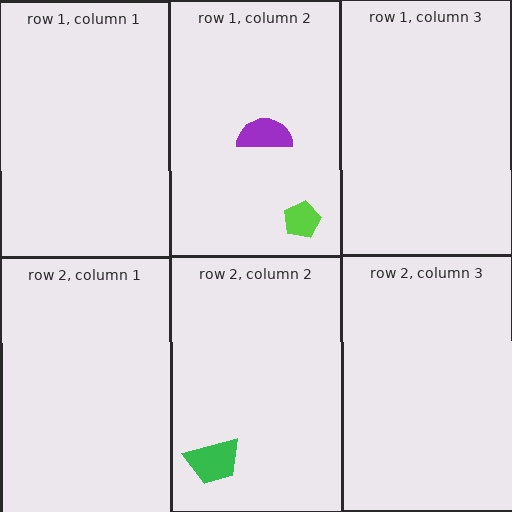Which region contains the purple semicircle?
The row 1, column 2 region.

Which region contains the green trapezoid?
The row 2, column 2 region.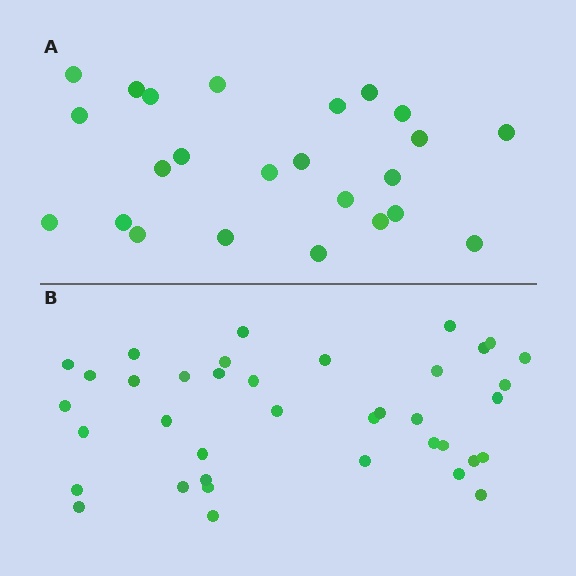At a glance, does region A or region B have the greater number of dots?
Region B (the bottom region) has more dots.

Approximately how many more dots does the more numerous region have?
Region B has approximately 15 more dots than region A.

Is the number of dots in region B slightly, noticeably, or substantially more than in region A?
Region B has substantially more. The ratio is roughly 1.6 to 1.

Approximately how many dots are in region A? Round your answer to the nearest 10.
About 20 dots. (The exact count is 24, which rounds to 20.)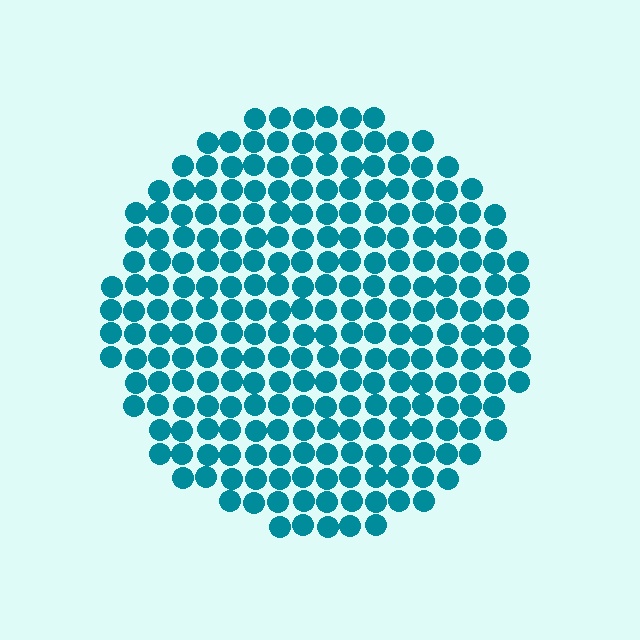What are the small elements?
The small elements are circles.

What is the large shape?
The large shape is a circle.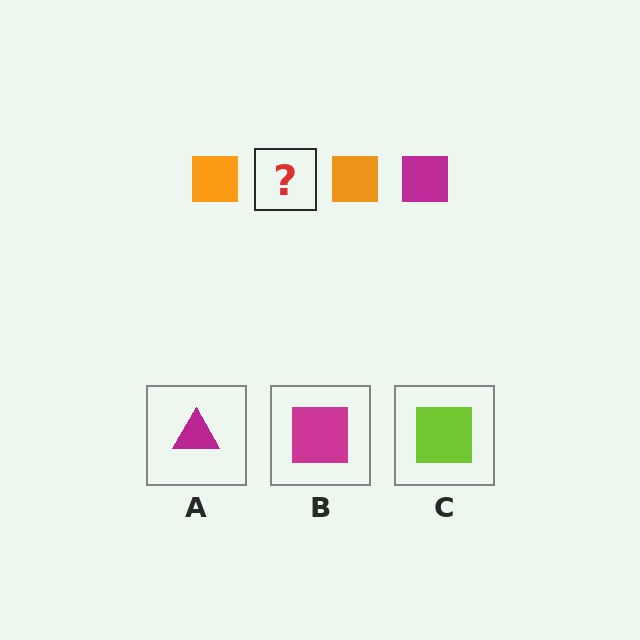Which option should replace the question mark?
Option B.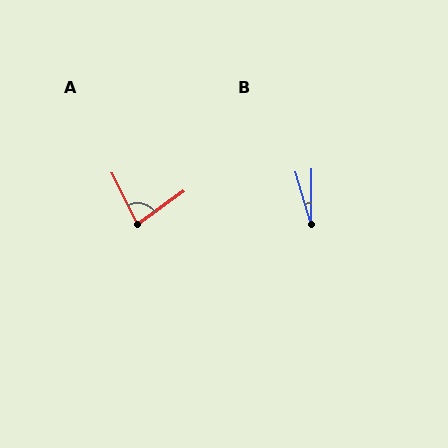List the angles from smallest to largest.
B (17°), A (81°).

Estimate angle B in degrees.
Approximately 17 degrees.